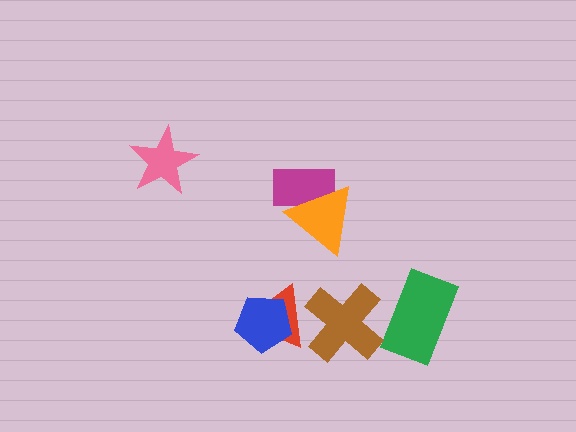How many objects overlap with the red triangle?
2 objects overlap with the red triangle.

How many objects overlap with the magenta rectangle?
1 object overlaps with the magenta rectangle.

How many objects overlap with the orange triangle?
1 object overlaps with the orange triangle.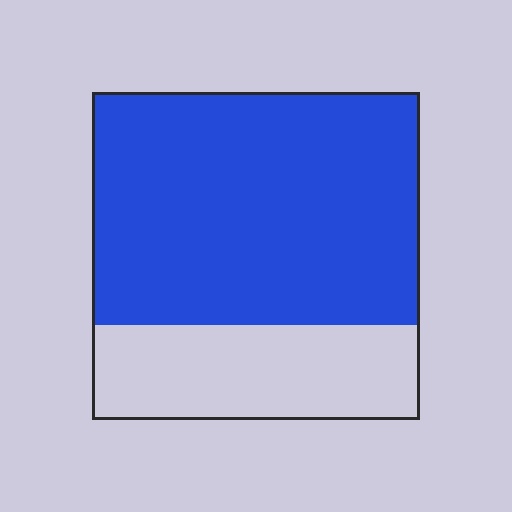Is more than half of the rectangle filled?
Yes.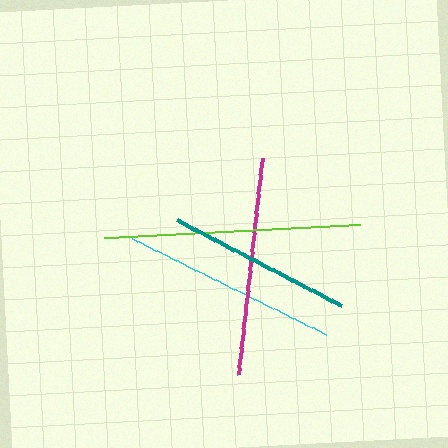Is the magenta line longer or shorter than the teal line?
The magenta line is longer than the teal line.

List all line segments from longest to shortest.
From longest to shortest: lime, magenta, cyan, teal.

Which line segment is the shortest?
The teal line is the shortest at approximately 186 pixels.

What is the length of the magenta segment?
The magenta segment is approximately 218 pixels long.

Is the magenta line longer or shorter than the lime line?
The lime line is longer than the magenta line.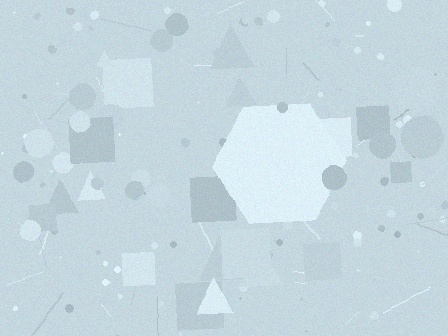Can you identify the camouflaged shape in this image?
The camouflaged shape is a hexagon.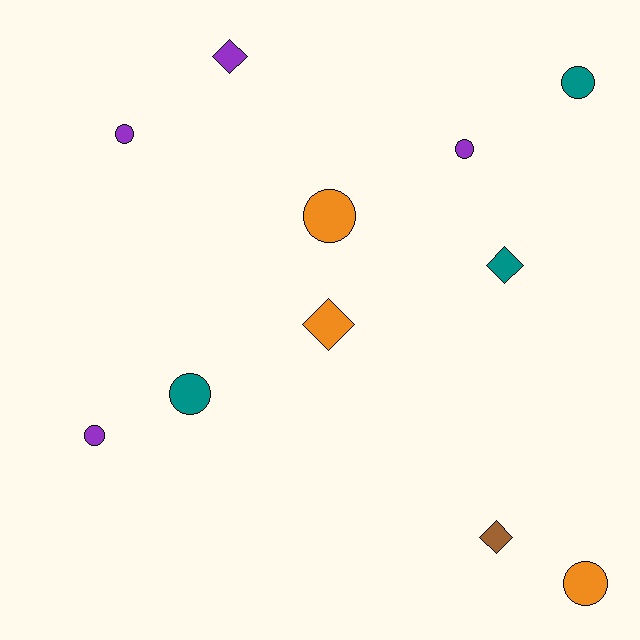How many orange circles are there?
There are 2 orange circles.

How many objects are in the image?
There are 11 objects.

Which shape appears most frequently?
Circle, with 7 objects.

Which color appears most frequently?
Purple, with 4 objects.